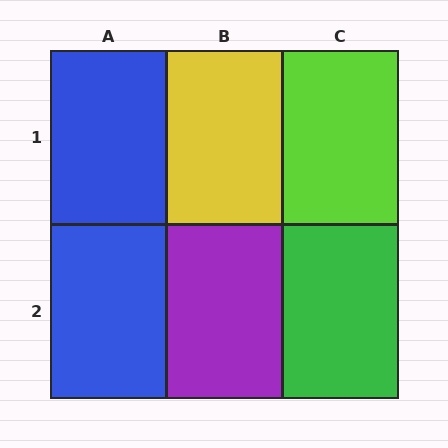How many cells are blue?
2 cells are blue.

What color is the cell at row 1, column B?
Yellow.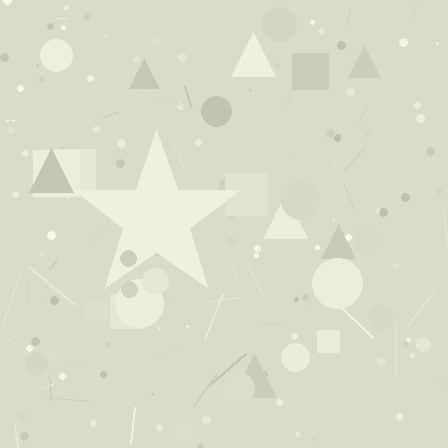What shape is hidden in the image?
A star is hidden in the image.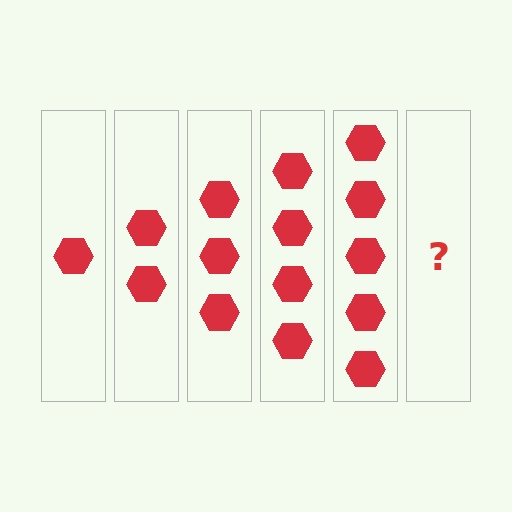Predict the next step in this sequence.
The next step is 6 hexagons.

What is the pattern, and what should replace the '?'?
The pattern is that each step adds one more hexagon. The '?' should be 6 hexagons.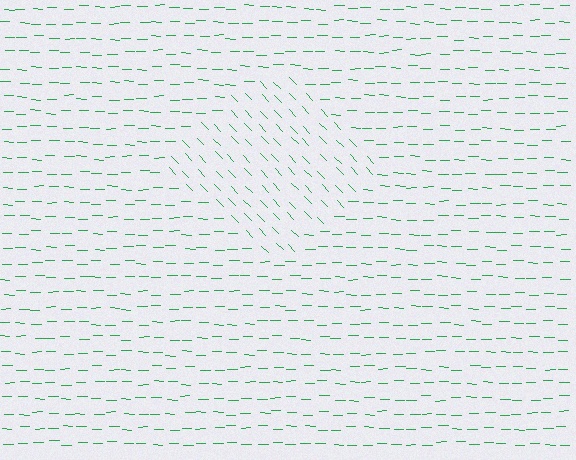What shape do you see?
I see a diamond.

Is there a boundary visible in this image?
Yes, there is a texture boundary formed by a change in line orientation.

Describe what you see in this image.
The image is filled with small green line segments. A diamond region in the image has lines oriented differently from the surrounding lines, creating a visible texture boundary.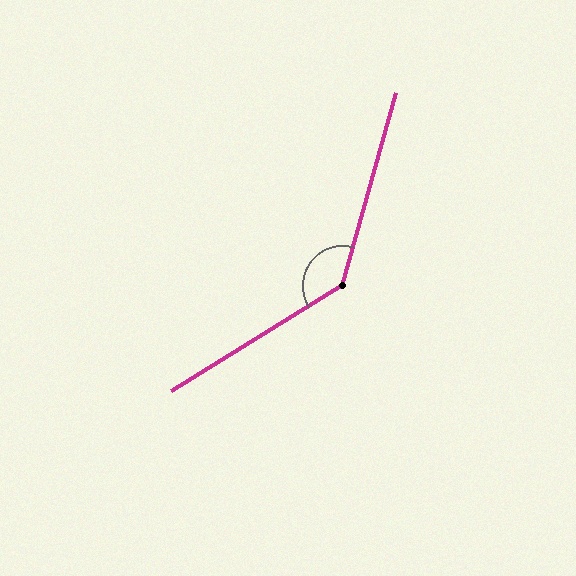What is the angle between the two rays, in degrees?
Approximately 137 degrees.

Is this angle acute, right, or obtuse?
It is obtuse.